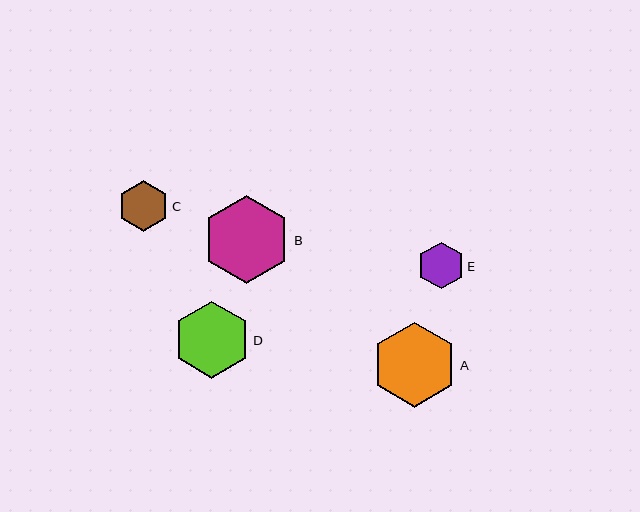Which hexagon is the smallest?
Hexagon E is the smallest with a size of approximately 46 pixels.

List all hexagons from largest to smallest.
From largest to smallest: B, A, D, C, E.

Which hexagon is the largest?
Hexagon B is the largest with a size of approximately 88 pixels.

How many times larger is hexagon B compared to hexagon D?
Hexagon B is approximately 1.1 times the size of hexagon D.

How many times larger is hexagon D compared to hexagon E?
Hexagon D is approximately 1.7 times the size of hexagon E.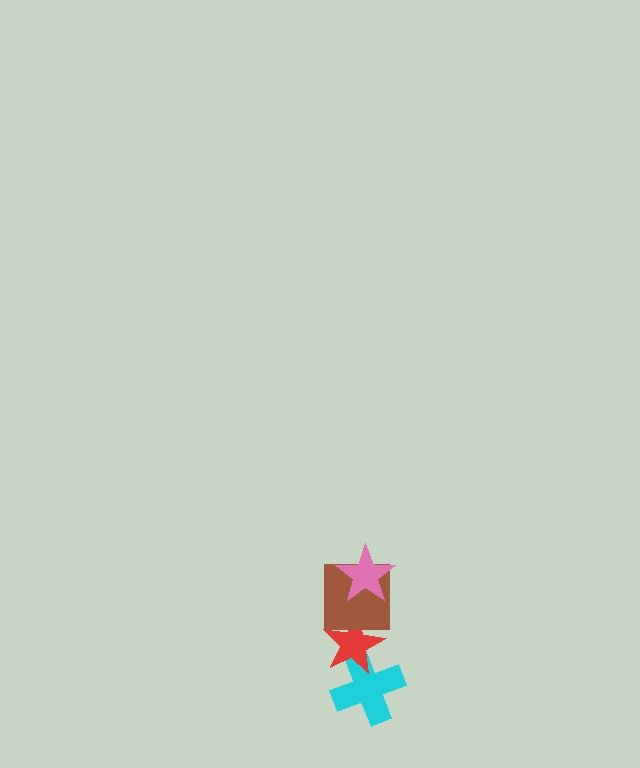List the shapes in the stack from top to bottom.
From top to bottom: the pink star, the brown square, the red star, the cyan cross.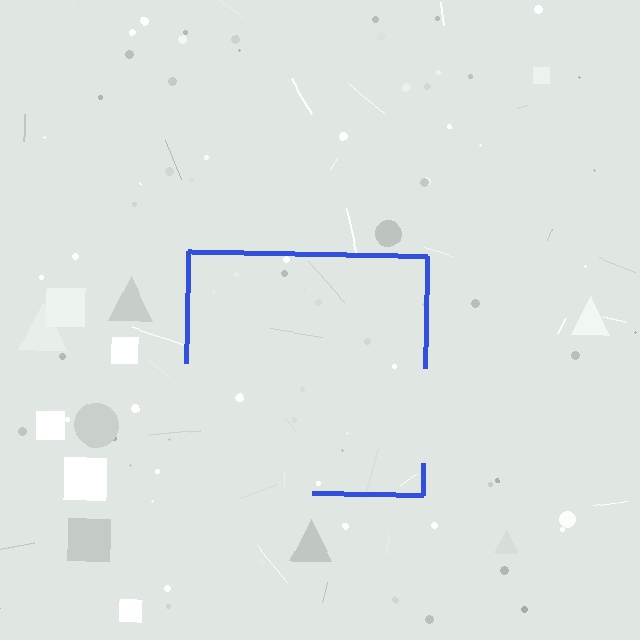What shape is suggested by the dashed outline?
The dashed outline suggests a square.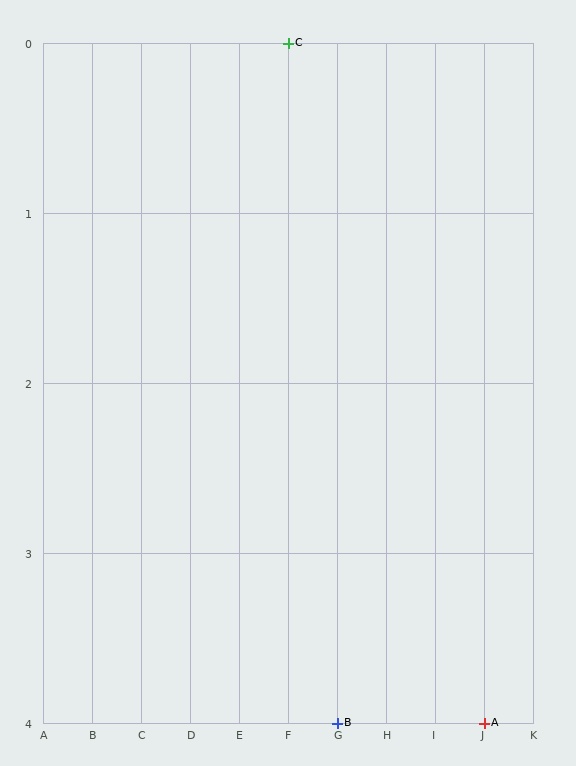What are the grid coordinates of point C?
Point C is at grid coordinates (F, 0).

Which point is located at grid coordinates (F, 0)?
Point C is at (F, 0).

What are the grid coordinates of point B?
Point B is at grid coordinates (G, 4).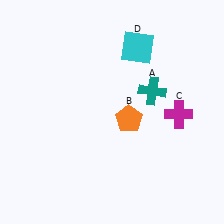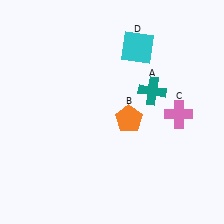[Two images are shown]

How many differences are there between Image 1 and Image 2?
There is 1 difference between the two images.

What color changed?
The cross (C) changed from magenta in Image 1 to pink in Image 2.